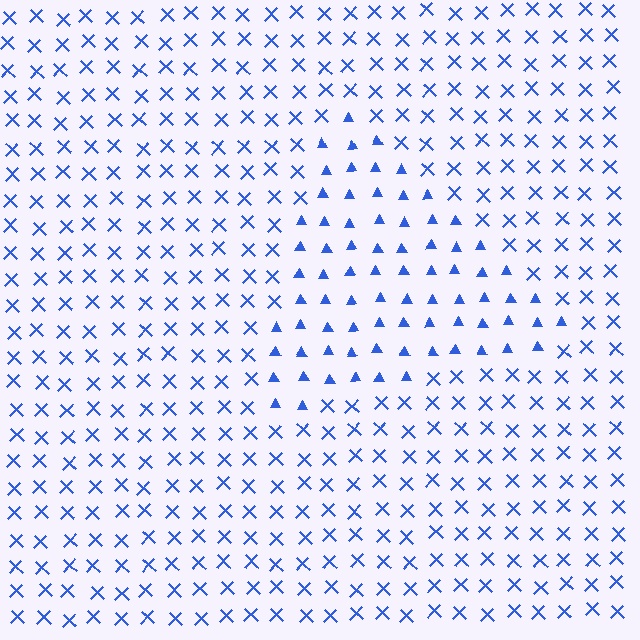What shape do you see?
I see a triangle.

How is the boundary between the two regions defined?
The boundary is defined by a change in element shape: triangles inside vs. X marks outside. All elements share the same color and spacing.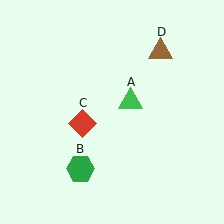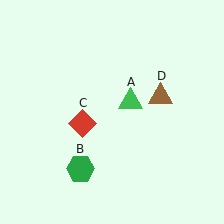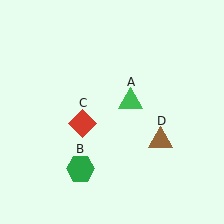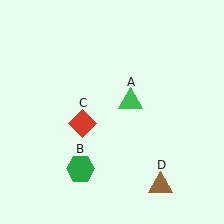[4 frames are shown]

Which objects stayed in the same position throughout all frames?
Green triangle (object A) and green hexagon (object B) and red diamond (object C) remained stationary.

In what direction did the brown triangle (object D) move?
The brown triangle (object D) moved down.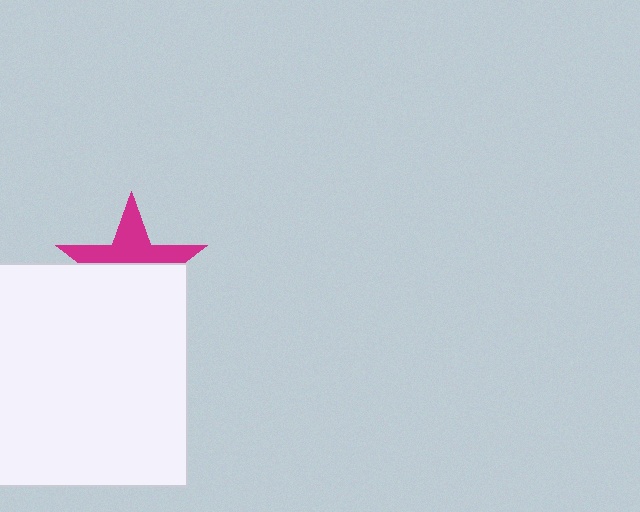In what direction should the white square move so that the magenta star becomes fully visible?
The white square should move down. That is the shortest direction to clear the overlap and leave the magenta star fully visible.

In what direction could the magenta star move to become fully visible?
The magenta star could move up. That would shift it out from behind the white square entirely.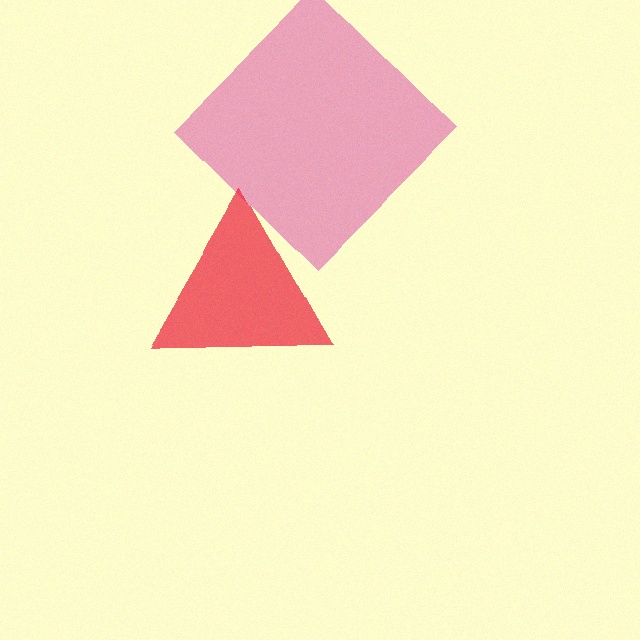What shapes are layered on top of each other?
The layered shapes are: a magenta diamond, a red triangle.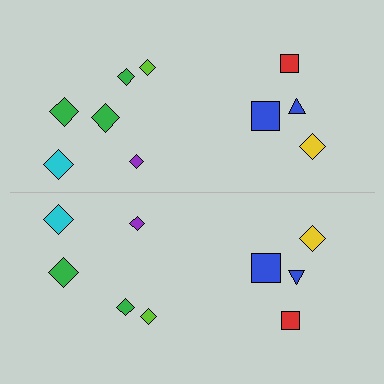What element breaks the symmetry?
A green diamond is missing from the bottom side.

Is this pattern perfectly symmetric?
No, the pattern is not perfectly symmetric. A green diamond is missing from the bottom side.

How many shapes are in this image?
There are 19 shapes in this image.